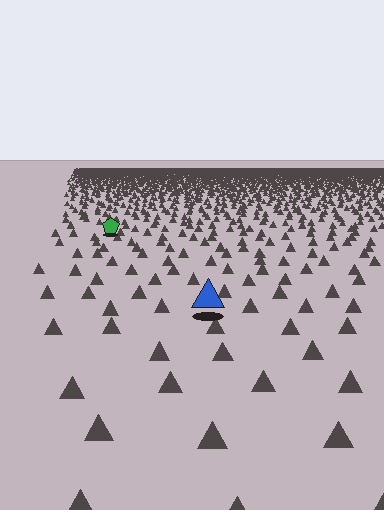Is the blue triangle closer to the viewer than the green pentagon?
Yes. The blue triangle is closer — you can tell from the texture gradient: the ground texture is coarser near it.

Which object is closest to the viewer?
The blue triangle is closest. The texture marks near it are larger and more spread out.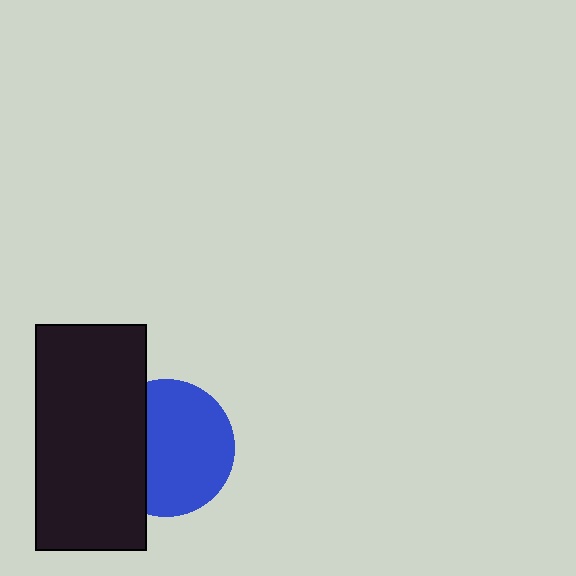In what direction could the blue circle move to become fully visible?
The blue circle could move right. That would shift it out from behind the black rectangle entirely.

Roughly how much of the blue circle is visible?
Most of it is visible (roughly 67%).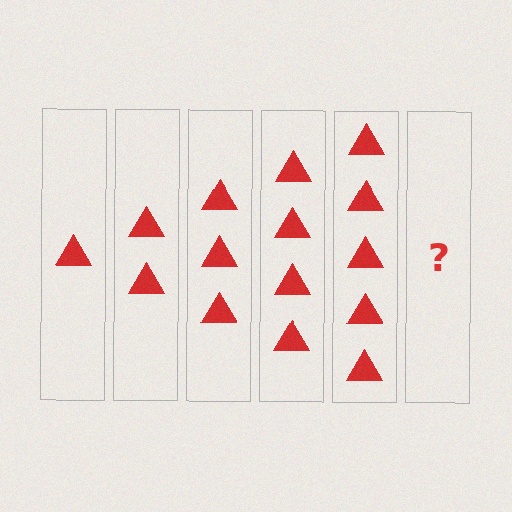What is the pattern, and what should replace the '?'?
The pattern is that each step adds one more triangle. The '?' should be 6 triangles.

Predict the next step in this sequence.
The next step is 6 triangles.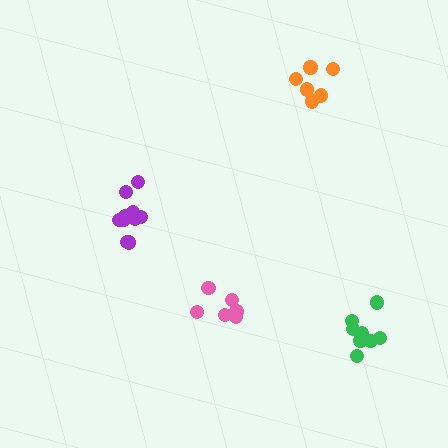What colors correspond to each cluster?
The clusters are colored: pink, green, purple, orange.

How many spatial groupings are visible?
There are 4 spatial groupings.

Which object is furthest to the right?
The green cluster is rightmost.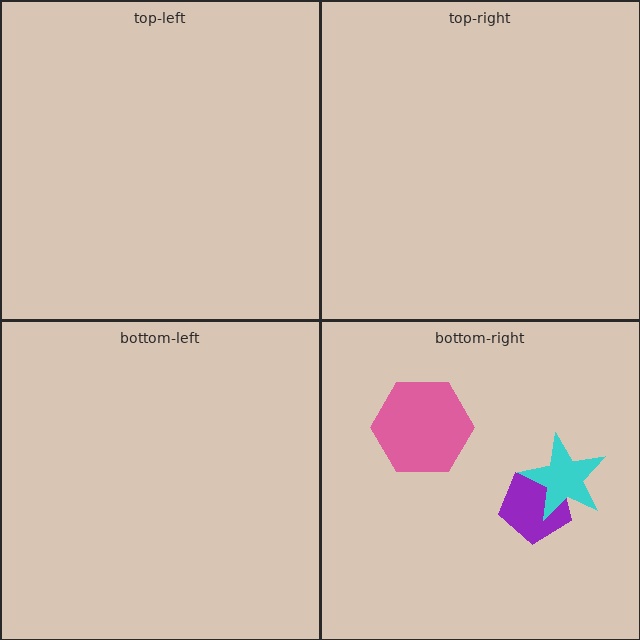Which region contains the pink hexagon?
The bottom-right region.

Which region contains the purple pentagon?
The bottom-right region.